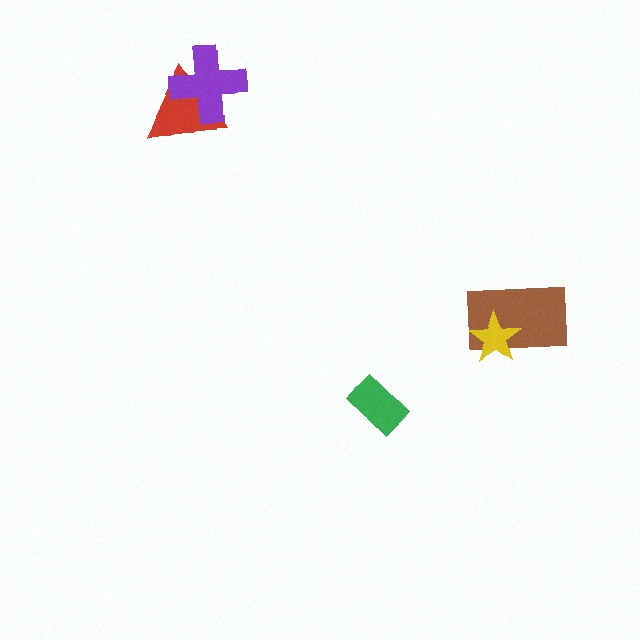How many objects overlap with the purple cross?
1 object overlaps with the purple cross.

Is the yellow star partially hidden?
No, no other shape covers it.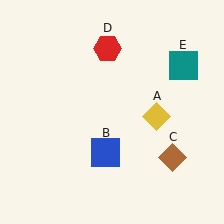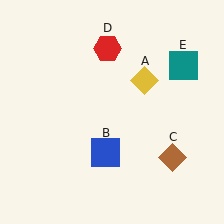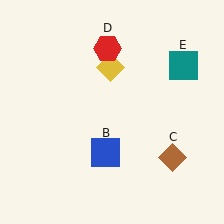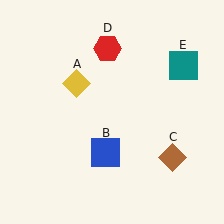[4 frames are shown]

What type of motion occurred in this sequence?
The yellow diamond (object A) rotated counterclockwise around the center of the scene.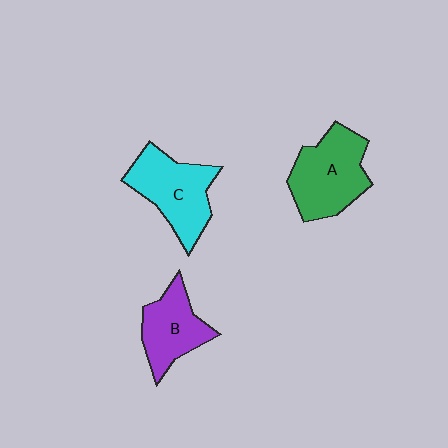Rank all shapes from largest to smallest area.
From largest to smallest: A (green), C (cyan), B (purple).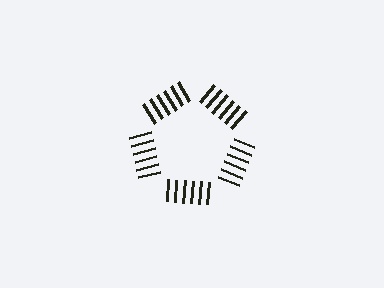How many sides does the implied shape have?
5 sides — the line-ends trace a pentagon.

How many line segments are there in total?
30 — 6 along each of the 5 edges.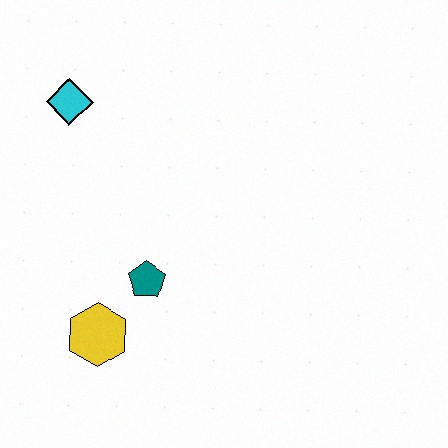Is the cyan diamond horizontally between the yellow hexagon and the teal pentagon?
No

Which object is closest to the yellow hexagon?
The teal pentagon is closest to the yellow hexagon.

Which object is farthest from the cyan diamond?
The yellow hexagon is farthest from the cyan diamond.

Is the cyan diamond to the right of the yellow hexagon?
No